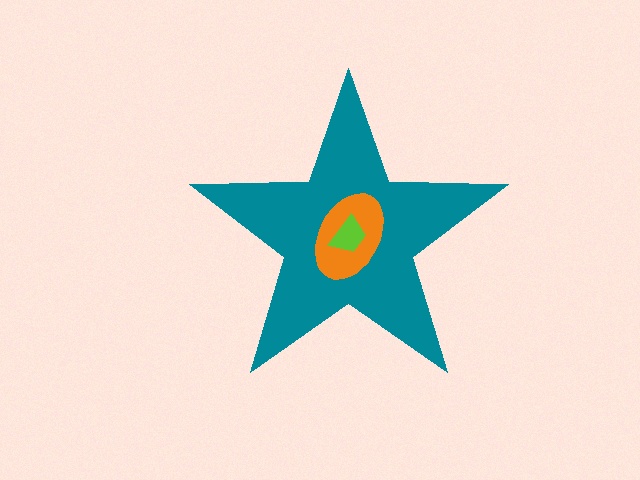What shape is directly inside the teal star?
The orange ellipse.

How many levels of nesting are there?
3.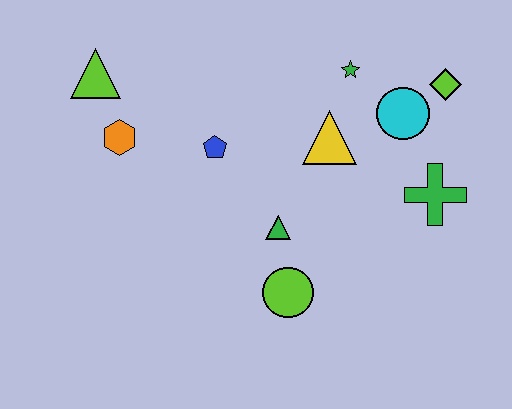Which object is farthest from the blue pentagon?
The lime diamond is farthest from the blue pentagon.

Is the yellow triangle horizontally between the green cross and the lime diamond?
No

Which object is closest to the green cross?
The cyan circle is closest to the green cross.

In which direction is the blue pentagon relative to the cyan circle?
The blue pentagon is to the left of the cyan circle.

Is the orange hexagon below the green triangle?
No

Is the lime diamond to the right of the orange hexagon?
Yes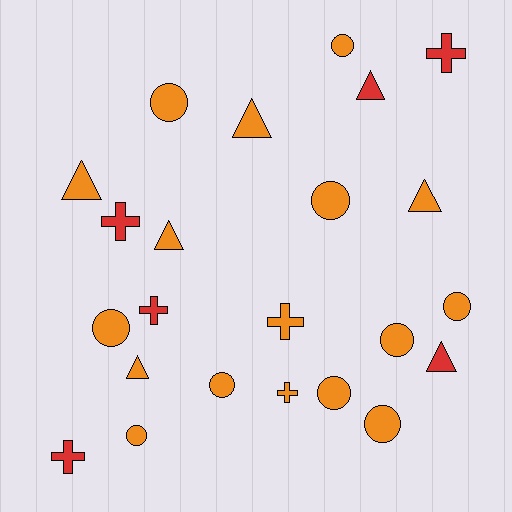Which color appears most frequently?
Orange, with 17 objects.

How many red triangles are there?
There are 2 red triangles.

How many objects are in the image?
There are 23 objects.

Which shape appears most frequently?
Circle, with 10 objects.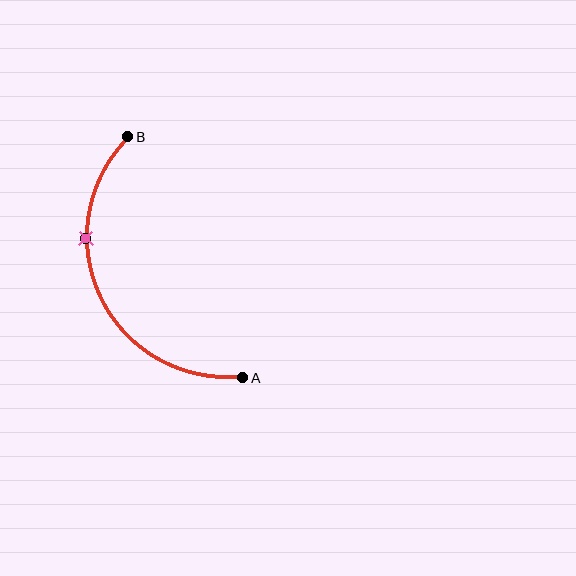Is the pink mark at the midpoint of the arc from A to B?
No. The pink mark lies on the arc but is closer to endpoint B. The arc midpoint would be at the point on the curve equidistant along the arc from both A and B.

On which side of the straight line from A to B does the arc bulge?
The arc bulges to the left of the straight line connecting A and B.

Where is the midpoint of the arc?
The arc midpoint is the point on the curve farthest from the straight line joining A and B. It sits to the left of that line.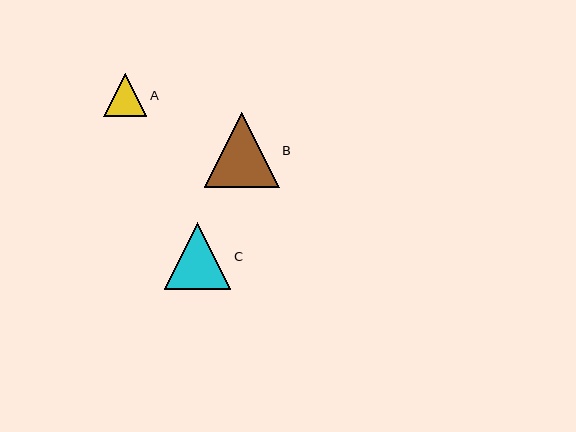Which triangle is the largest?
Triangle B is the largest with a size of approximately 75 pixels.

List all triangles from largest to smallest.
From largest to smallest: B, C, A.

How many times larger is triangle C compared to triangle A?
Triangle C is approximately 1.5 times the size of triangle A.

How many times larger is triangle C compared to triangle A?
Triangle C is approximately 1.5 times the size of triangle A.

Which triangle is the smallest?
Triangle A is the smallest with a size of approximately 43 pixels.